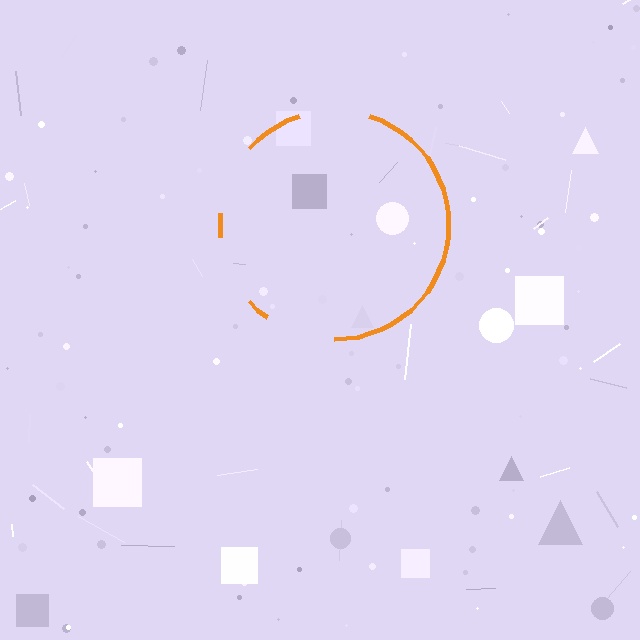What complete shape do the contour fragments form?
The contour fragments form a circle.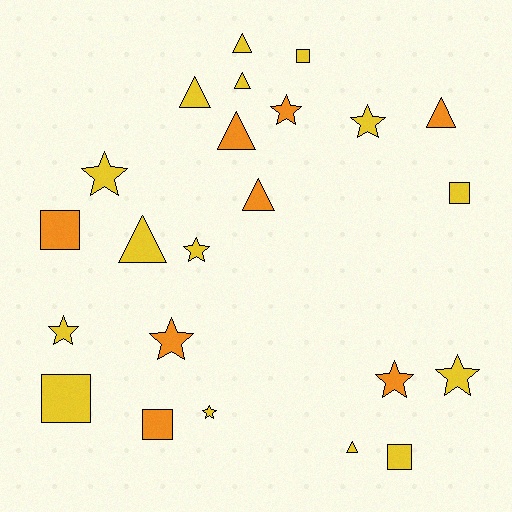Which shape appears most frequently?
Star, with 9 objects.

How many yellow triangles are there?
There are 5 yellow triangles.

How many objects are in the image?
There are 23 objects.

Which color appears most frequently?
Yellow, with 15 objects.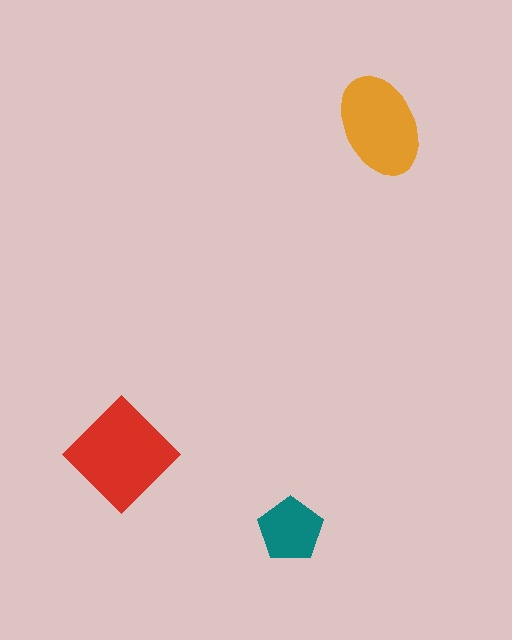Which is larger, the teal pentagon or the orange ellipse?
The orange ellipse.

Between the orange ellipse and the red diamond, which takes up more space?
The red diamond.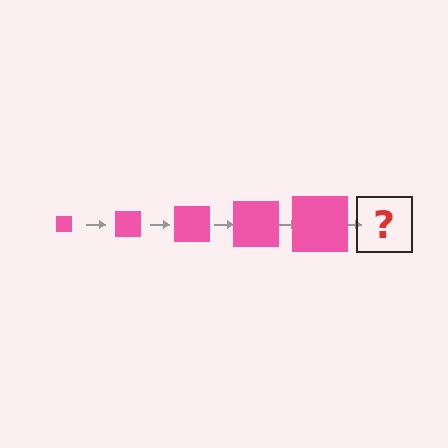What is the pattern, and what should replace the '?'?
The pattern is that the square gets progressively larger each step. The '?' should be a pink square, larger than the previous one.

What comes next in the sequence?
The next element should be a pink square, larger than the previous one.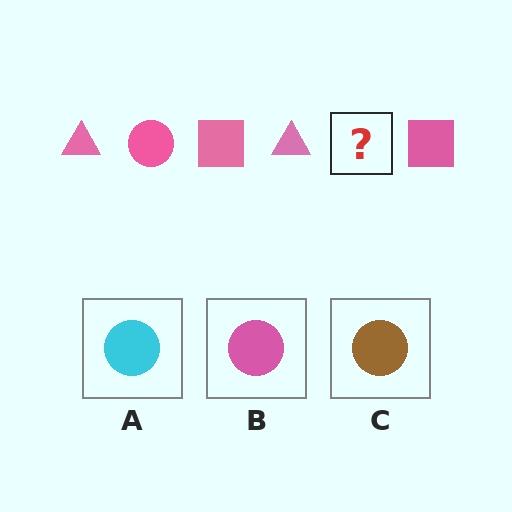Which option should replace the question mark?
Option B.